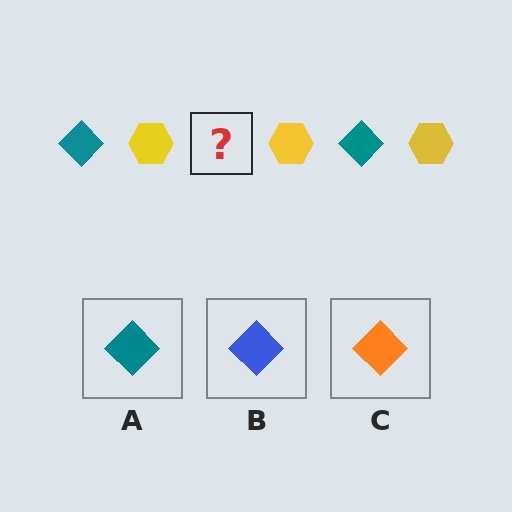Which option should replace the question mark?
Option A.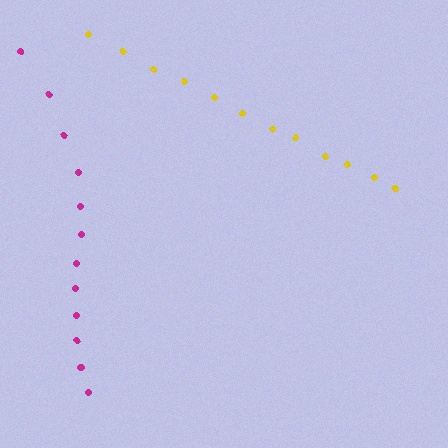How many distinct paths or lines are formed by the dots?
There are 2 distinct paths.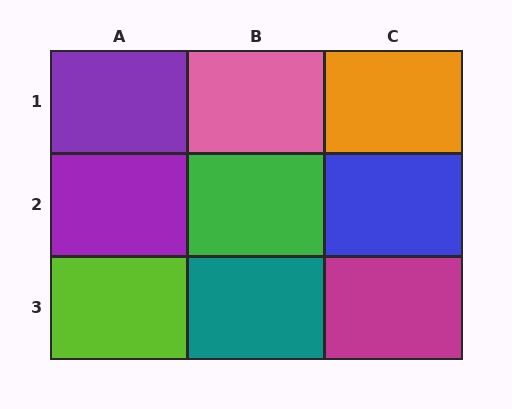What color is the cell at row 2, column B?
Green.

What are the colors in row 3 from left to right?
Lime, teal, magenta.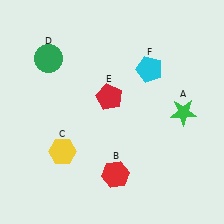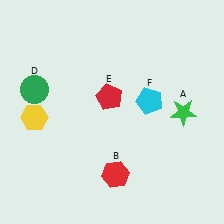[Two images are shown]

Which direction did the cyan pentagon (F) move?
The cyan pentagon (F) moved down.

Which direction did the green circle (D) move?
The green circle (D) moved down.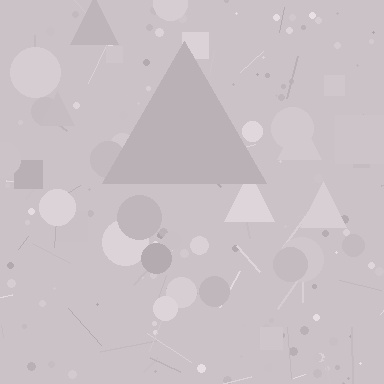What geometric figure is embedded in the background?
A triangle is embedded in the background.